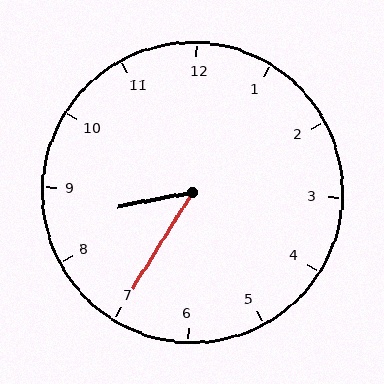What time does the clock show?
8:35.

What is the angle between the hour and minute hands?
Approximately 48 degrees.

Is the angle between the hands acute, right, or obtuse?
It is acute.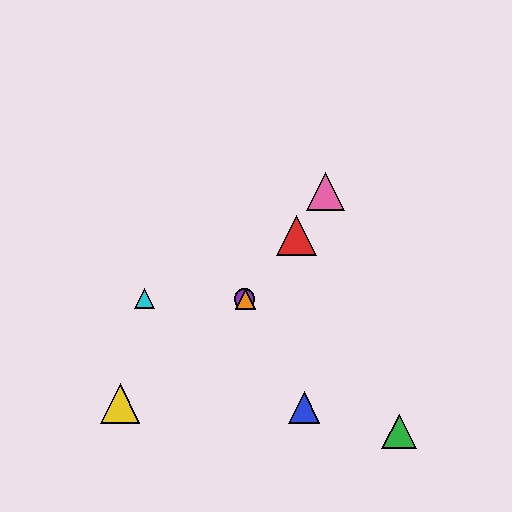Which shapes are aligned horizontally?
The purple circle, the orange triangle, the cyan triangle are aligned horizontally.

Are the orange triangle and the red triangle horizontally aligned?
No, the orange triangle is at y≈299 and the red triangle is at y≈236.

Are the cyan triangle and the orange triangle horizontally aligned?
Yes, both are at y≈299.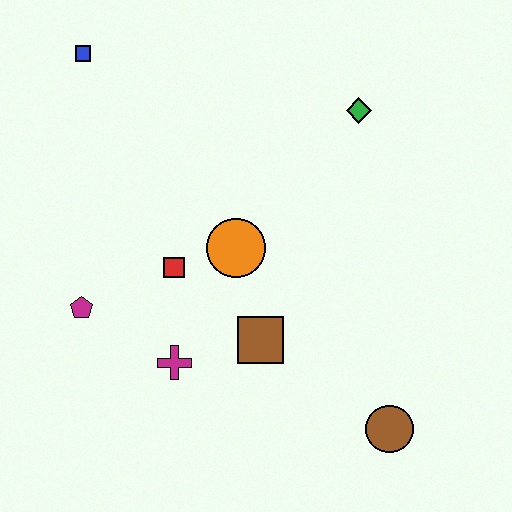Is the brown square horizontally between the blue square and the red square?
No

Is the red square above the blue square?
No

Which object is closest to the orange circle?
The red square is closest to the orange circle.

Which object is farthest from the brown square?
The blue square is farthest from the brown square.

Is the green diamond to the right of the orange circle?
Yes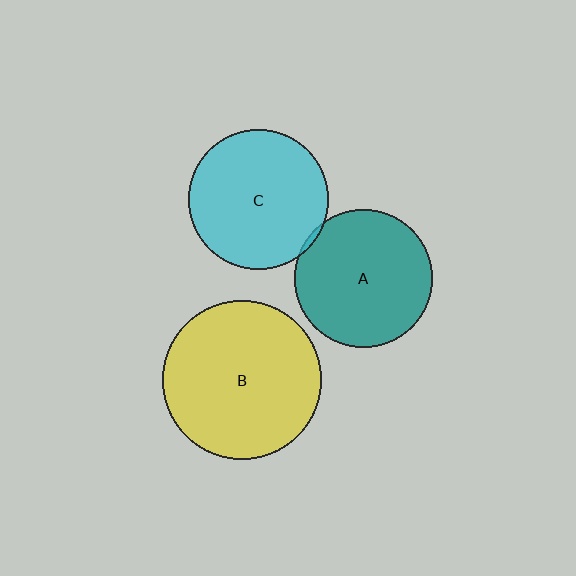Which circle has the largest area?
Circle B (yellow).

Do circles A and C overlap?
Yes.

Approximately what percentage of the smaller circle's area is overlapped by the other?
Approximately 5%.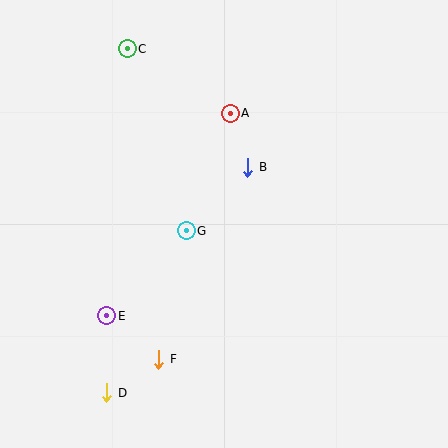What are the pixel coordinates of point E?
Point E is at (106, 316).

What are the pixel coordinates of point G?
Point G is at (186, 231).